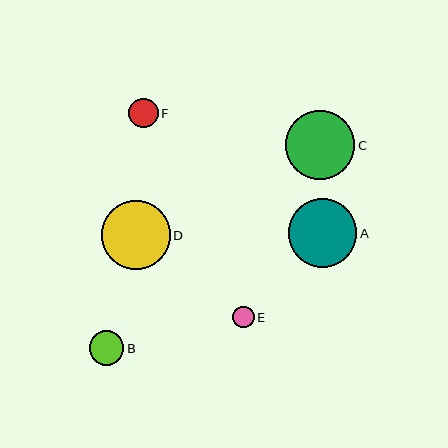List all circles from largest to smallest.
From largest to smallest: C, D, A, B, F, E.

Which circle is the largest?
Circle C is the largest with a size of approximately 69 pixels.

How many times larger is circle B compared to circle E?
Circle B is approximately 1.6 times the size of circle E.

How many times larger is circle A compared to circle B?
Circle A is approximately 2.0 times the size of circle B.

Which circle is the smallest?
Circle E is the smallest with a size of approximately 22 pixels.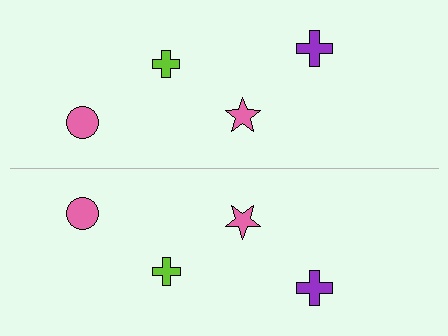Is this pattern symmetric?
Yes, this pattern has bilateral (reflection) symmetry.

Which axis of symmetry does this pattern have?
The pattern has a horizontal axis of symmetry running through the center of the image.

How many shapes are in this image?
There are 8 shapes in this image.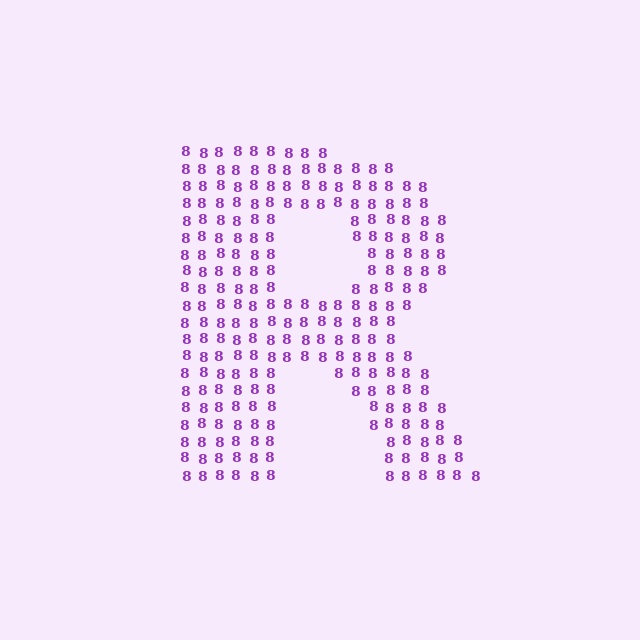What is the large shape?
The large shape is the letter R.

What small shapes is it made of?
It is made of small digit 8's.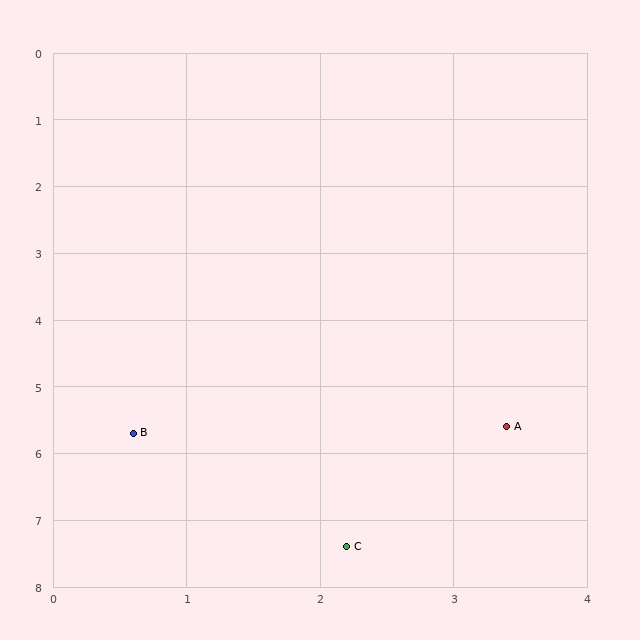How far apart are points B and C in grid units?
Points B and C are about 2.3 grid units apart.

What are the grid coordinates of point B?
Point B is at approximately (0.6, 5.7).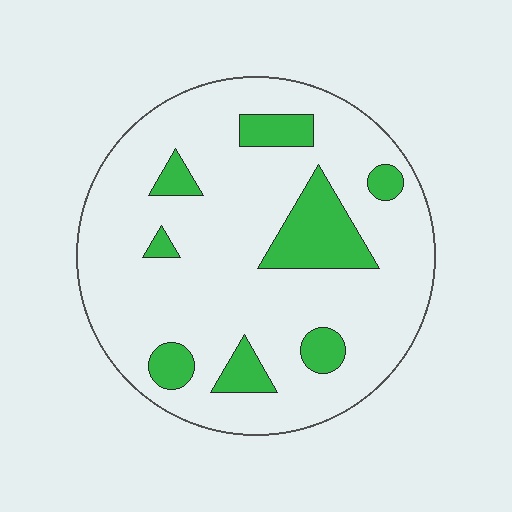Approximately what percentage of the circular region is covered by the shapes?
Approximately 15%.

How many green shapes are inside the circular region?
8.